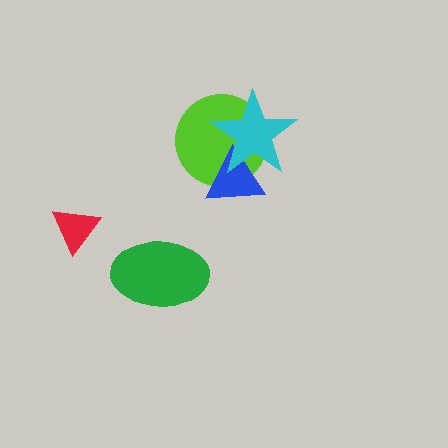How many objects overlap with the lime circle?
2 objects overlap with the lime circle.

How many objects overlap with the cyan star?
2 objects overlap with the cyan star.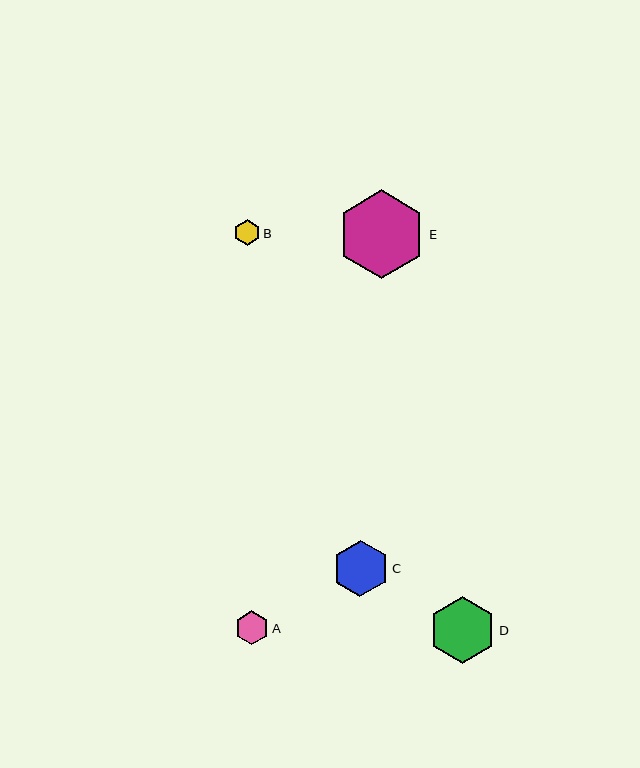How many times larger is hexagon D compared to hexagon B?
Hexagon D is approximately 2.6 times the size of hexagon B.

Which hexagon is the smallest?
Hexagon B is the smallest with a size of approximately 26 pixels.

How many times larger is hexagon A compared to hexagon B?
Hexagon A is approximately 1.3 times the size of hexagon B.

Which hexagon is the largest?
Hexagon E is the largest with a size of approximately 89 pixels.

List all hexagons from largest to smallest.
From largest to smallest: E, D, C, A, B.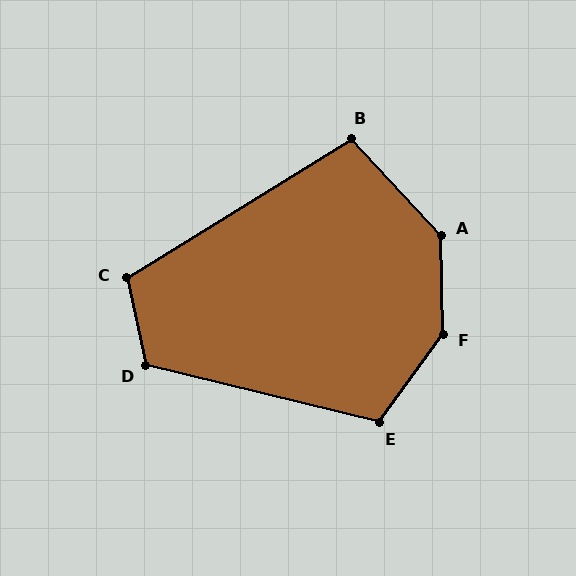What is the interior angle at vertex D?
Approximately 116 degrees (obtuse).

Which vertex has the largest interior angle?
F, at approximately 143 degrees.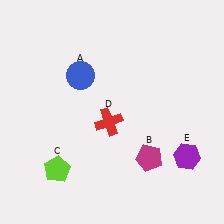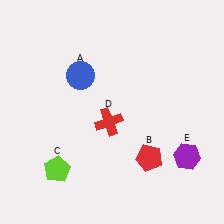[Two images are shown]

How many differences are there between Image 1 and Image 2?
There is 1 difference between the two images.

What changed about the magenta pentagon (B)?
In Image 1, B is magenta. In Image 2, it changed to red.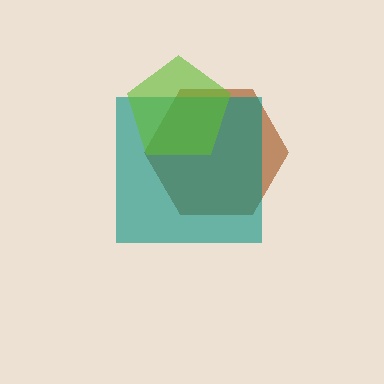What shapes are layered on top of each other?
The layered shapes are: a brown hexagon, a teal square, a lime pentagon.